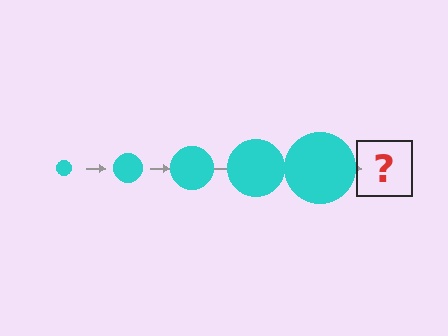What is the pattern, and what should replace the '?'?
The pattern is that the circle gets progressively larger each step. The '?' should be a cyan circle, larger than the previous one.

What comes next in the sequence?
The next element should be a cyan circle, larger than the previous one.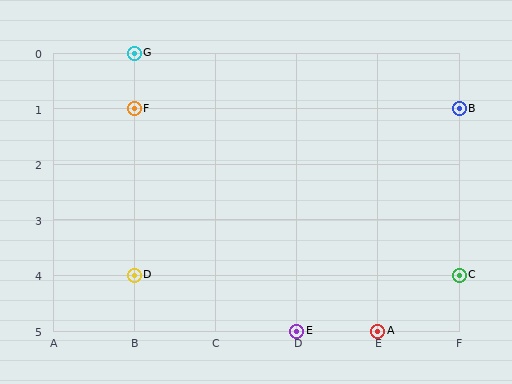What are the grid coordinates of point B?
Point B is at grid coordinates (F, 1).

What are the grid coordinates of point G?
Point G is at grid coordinates (B, 0).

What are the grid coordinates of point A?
Point A is at grid coordinates (E, 5).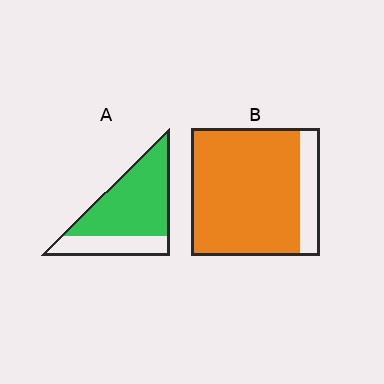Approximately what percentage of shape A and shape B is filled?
A is approximately 70% and B is approximately 85%.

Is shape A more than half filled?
Yes.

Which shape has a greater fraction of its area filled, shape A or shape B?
Shape B.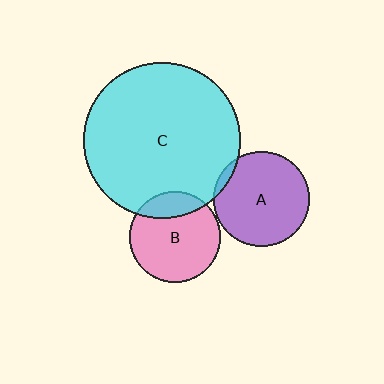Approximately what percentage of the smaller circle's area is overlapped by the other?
Approximately 20%.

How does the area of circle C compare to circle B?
Approximately 3.0 times.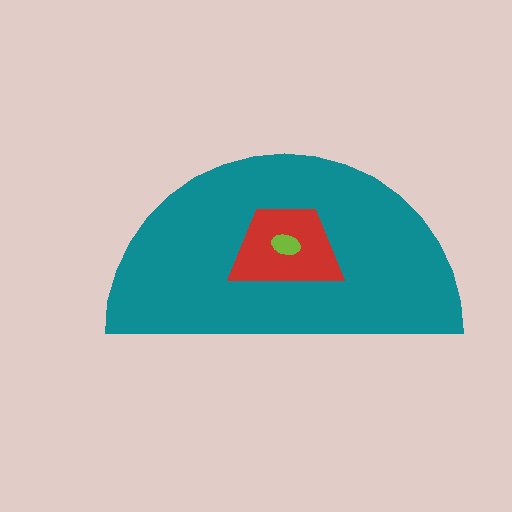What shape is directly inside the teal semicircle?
The red trapezoid.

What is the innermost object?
The lime ellipse.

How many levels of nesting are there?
3.